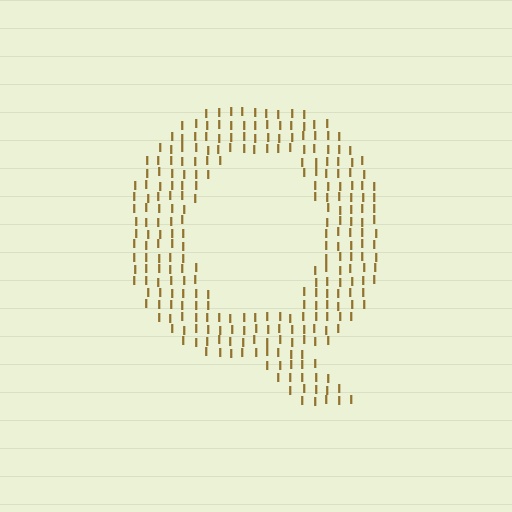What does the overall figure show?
The overall figure shows the letter Q.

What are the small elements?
The small elements are letter I's.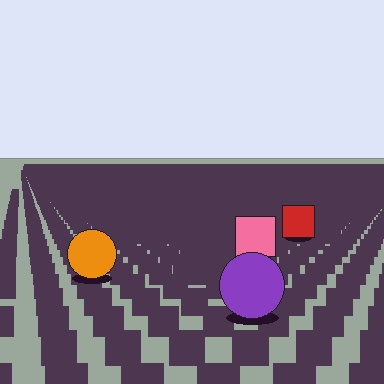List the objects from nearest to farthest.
From nearest to farthest: the purple circle, the orange circle, the pink square, the red square.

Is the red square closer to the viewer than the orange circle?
No. The orange circle is closer — you can tell from the texture gradient: the ground texture is coarser near it.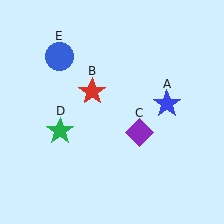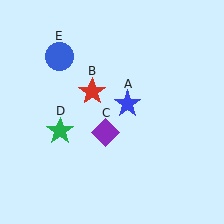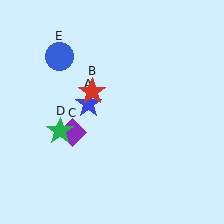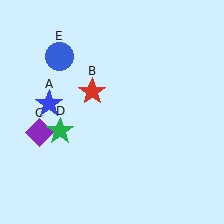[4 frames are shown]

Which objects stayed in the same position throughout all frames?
Red star (object B) and green star (object D) and blue circle (object E) remained stationary.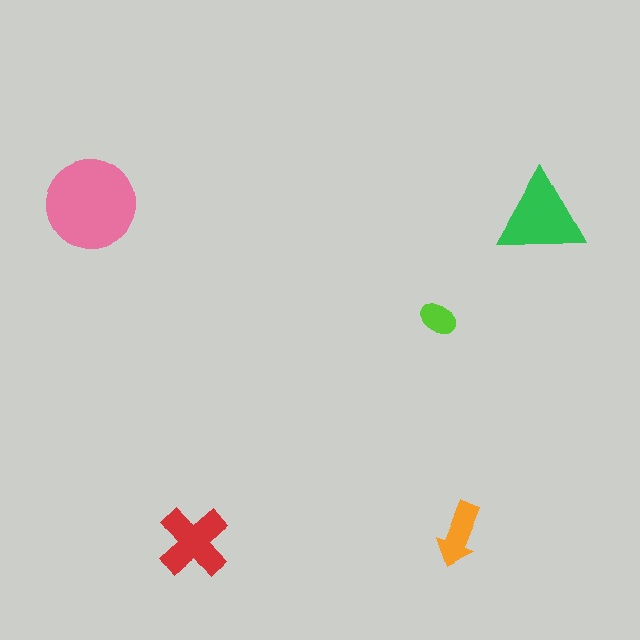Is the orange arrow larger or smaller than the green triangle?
Smaller.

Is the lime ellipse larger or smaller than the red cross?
Smaller.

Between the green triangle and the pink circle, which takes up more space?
The pink circle.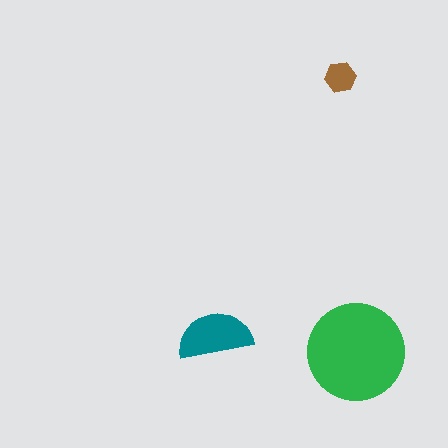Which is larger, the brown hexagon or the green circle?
The green circle.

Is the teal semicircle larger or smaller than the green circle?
Smaller.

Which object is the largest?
The green circle.